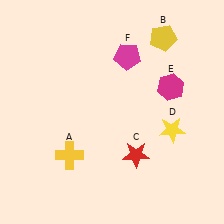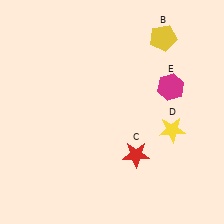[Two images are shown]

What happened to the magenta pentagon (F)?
The magenta pentagon (F) was removed in Image 2. It was in the top-right area of Image 1.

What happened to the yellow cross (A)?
The yellow cross (A) was removed in Image 2. It was in the bottom-left area of Image 1.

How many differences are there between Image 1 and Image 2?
There are 2 differences between the two images.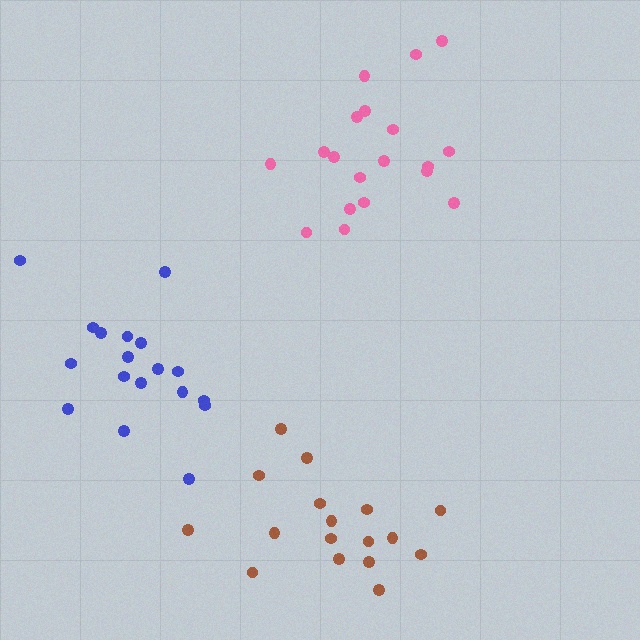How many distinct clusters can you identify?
There are 3 distinct clusters.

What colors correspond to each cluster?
The clusters are colored: pink, brown, blue.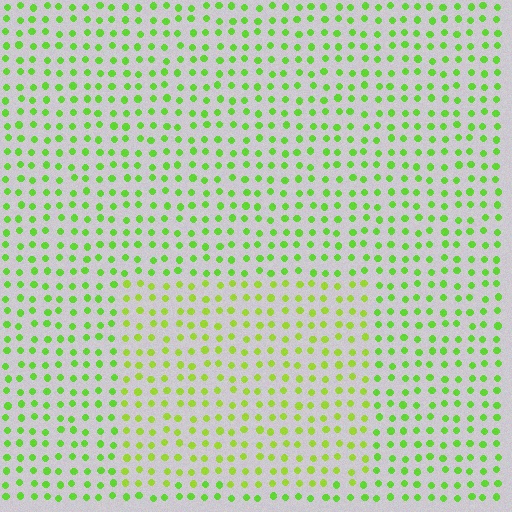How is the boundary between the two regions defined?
The boundary is defined purely by a slight shift in hue (about 21 degrees). Spacing, size, and orientation are identical on both sides.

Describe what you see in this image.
The image is filled with small lime elements in a uniform arrangement. A rectangle-shaped region is visible where the elements are tinted to a slightly different hue, forming a subtle color boundary.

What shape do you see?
I see a rectangle.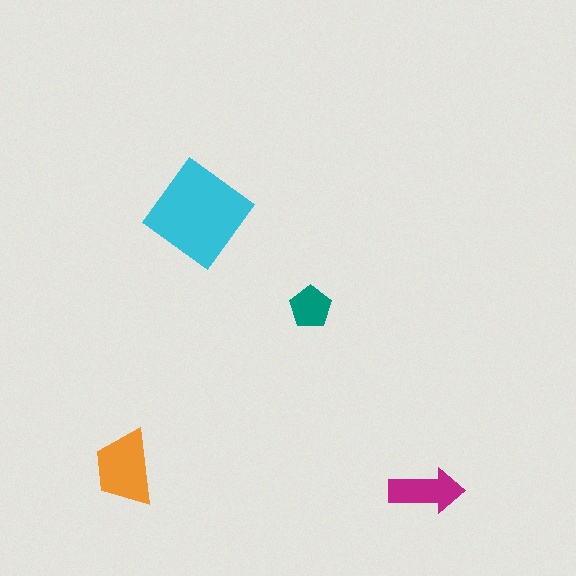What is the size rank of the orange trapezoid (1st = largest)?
2nd.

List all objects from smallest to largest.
The teal pentagon, the magenta arrow, the orange trapezoid, the cyan diamond.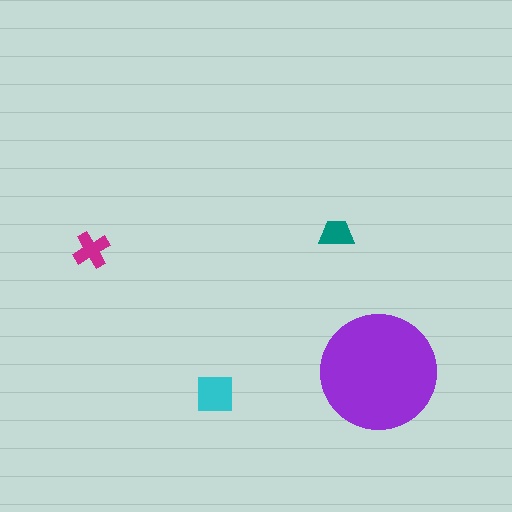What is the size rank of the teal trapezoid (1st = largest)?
4th.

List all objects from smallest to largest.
The teal trapezoid, the magenta cross, the cyan square, the purple circle.